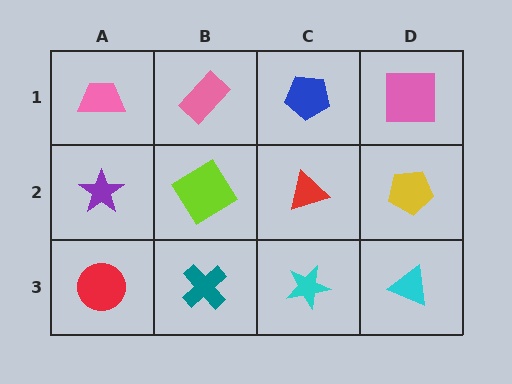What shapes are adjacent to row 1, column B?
A lime diamond (row 2, column B), a pink trapezoid (row 1, column A), a blue pentagon (row 1, column C).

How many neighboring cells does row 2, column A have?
3.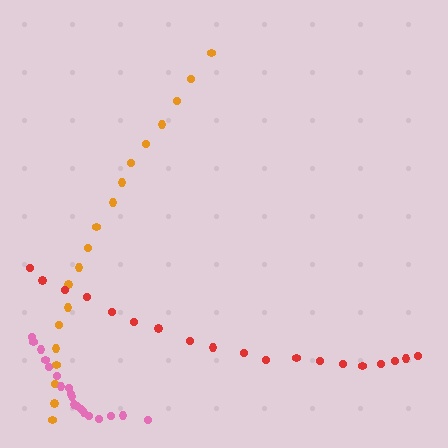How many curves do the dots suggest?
There are 3 distinct paths.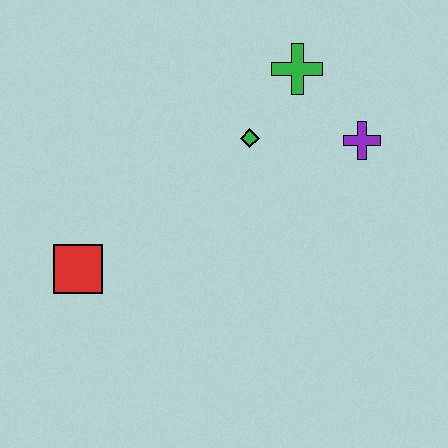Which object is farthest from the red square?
The purple cross is farthest from the red square.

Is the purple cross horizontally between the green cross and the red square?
No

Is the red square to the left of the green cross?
Yes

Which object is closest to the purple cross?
The green cross is closest to the purple cross.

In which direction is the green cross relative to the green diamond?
The green cross is above the green diamond.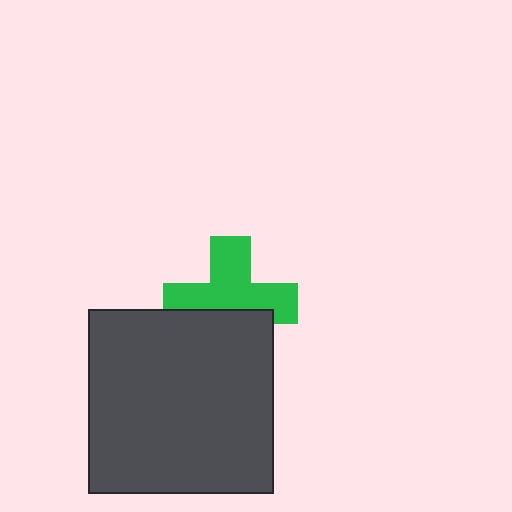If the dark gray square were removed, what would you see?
You would see the complete green cross.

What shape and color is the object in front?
The object in front is a dark gray square.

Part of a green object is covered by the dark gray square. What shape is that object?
It is a cross.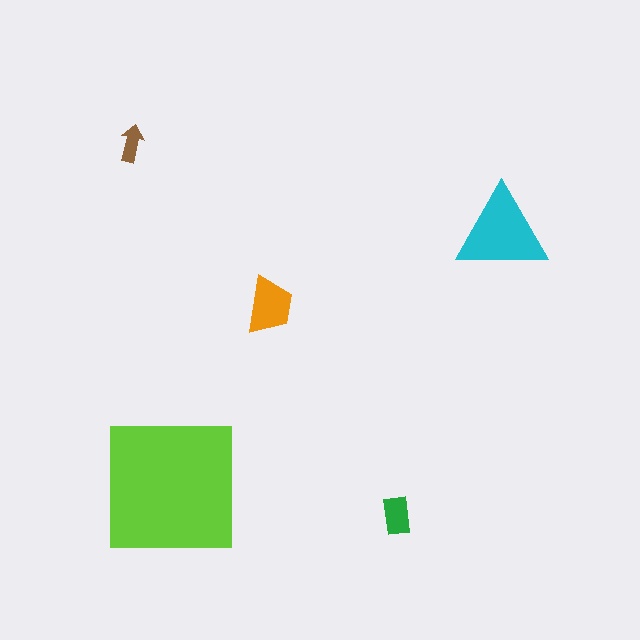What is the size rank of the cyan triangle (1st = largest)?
2nd.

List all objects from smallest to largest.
The brown arrow, the green rectangle, the orange trapezoid, the cyan triangle, the lime square.